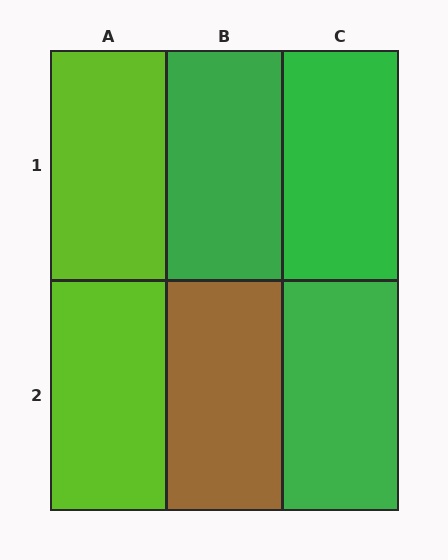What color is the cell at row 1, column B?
Green.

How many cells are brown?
1 cell is brown.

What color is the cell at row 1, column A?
Lime.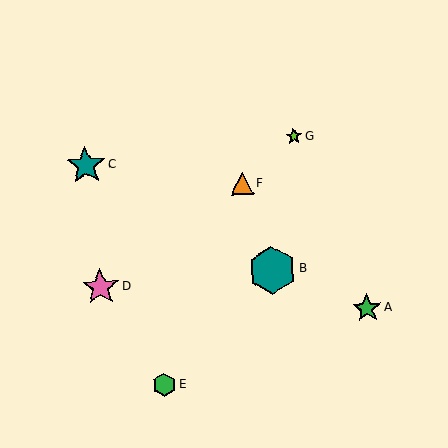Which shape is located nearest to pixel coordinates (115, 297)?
The pink star (labeled D) at (101, 287) is nearest to that location.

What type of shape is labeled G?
Shape G is a lime star.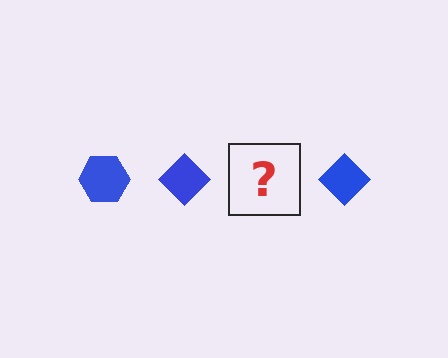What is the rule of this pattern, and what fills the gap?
The rule is that the pattern cycles through hexagon, diamond shapes in blue. The gap should be filled with a blue hexagon.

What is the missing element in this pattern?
The missing element is a blue hexagon.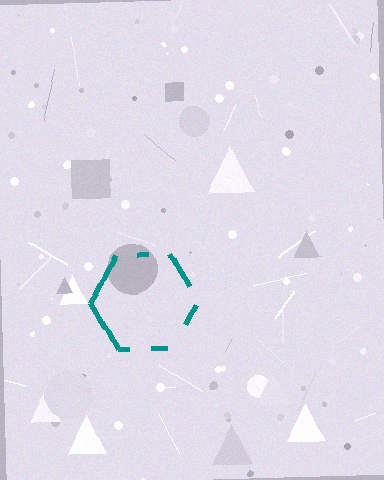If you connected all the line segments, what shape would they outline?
They would outline a hexagon.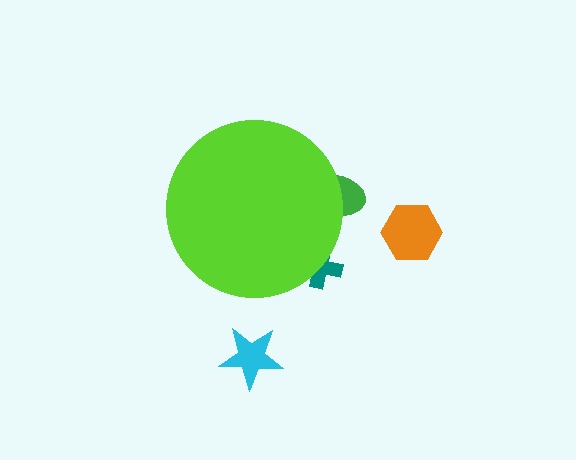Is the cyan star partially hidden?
No, the cyan star is fully visible.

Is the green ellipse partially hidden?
Yes, the green ellipse is partially hidden behind the lime circle.